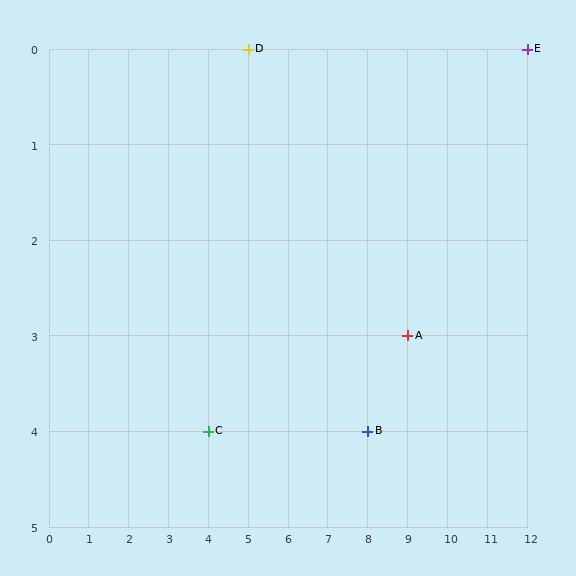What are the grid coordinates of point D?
Point D is at grid coordinates (5, 0).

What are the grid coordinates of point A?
Point A is at grid coordinates (9, 3).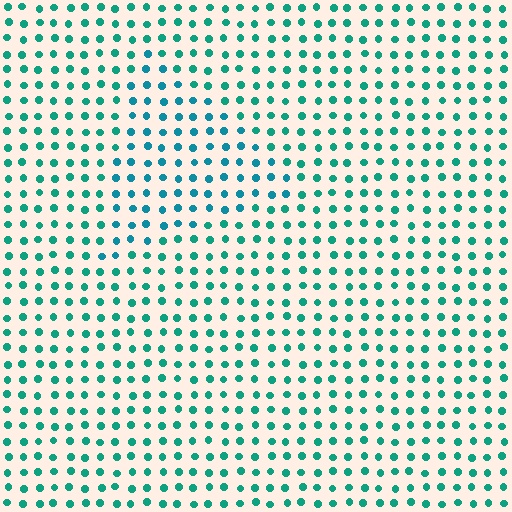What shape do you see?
I see a triangle.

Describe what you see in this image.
The image is filled with small teal elements in a uniform arrangement. A triangle-shaped region is visible where the elements are tinted to a slightly different hue, forming a subtle color boundary.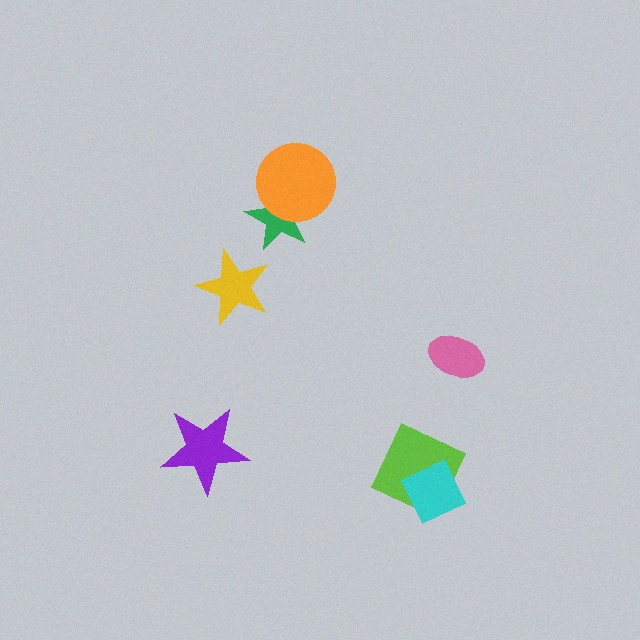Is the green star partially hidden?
Yes, it is partially covered by another shape.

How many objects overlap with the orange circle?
1 object overlaps with the orange circle.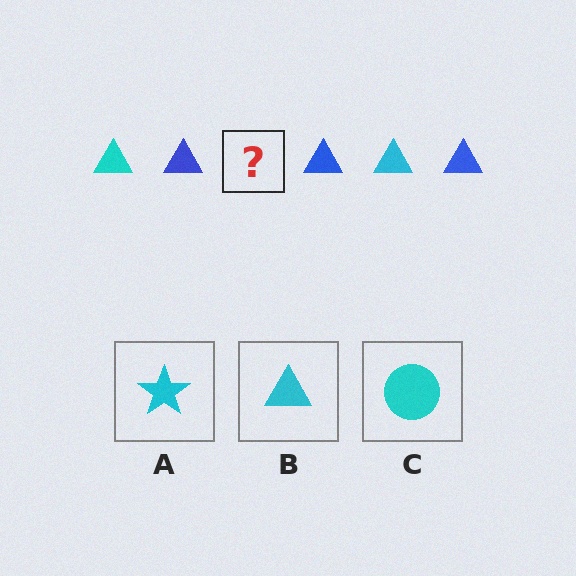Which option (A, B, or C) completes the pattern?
B.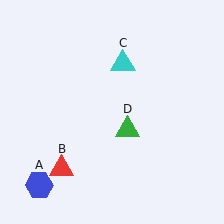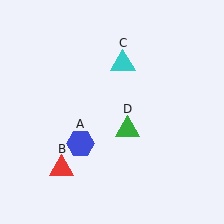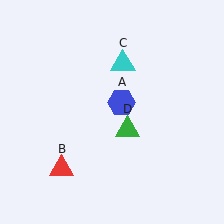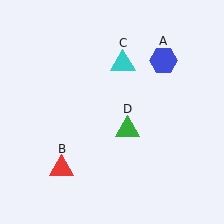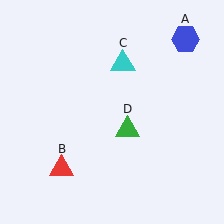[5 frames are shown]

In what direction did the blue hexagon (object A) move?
The blue hexagon (object A) moved up and to the right.